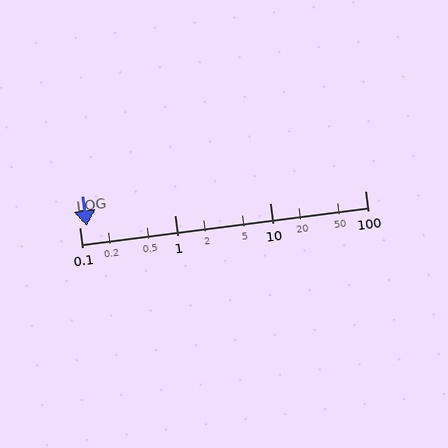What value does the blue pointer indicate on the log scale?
The pointer indicates approximately 0.12.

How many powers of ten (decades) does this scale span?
The scale spans 3 decades, from 0.1 to 100.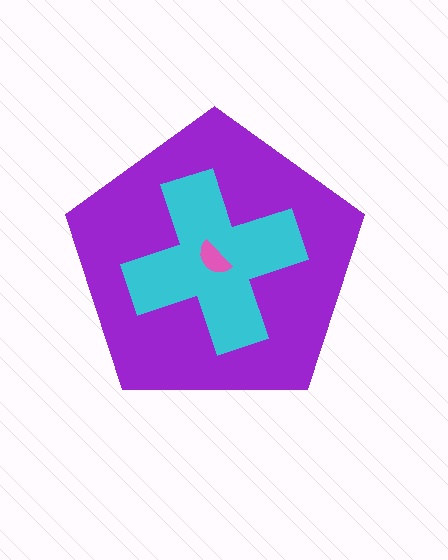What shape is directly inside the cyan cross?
The pink semicircle.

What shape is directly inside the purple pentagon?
The cyan cross.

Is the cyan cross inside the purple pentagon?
Yes.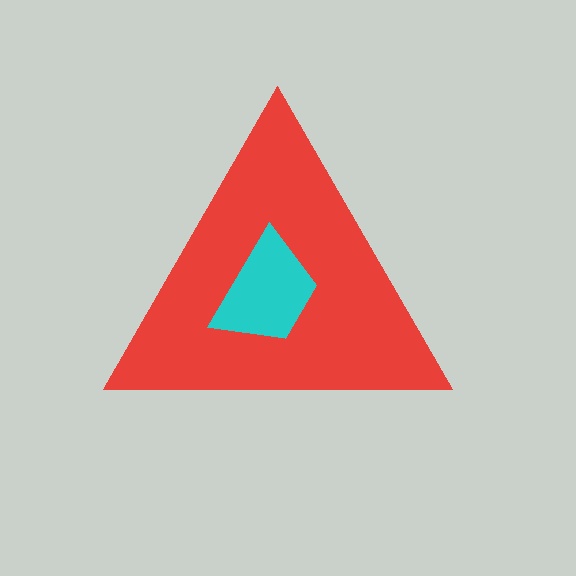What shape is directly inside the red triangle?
The cyan trapezoid.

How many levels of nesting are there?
2.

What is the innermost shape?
The cyan trapezoid.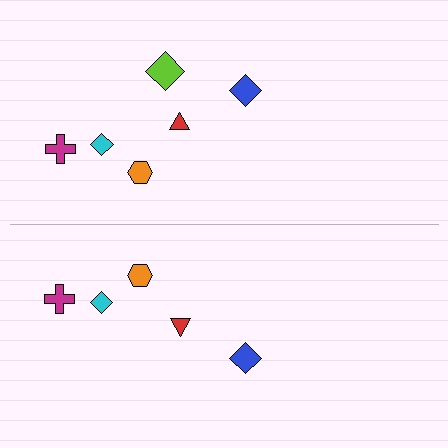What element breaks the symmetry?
A lime diamond is missing from the bottom side.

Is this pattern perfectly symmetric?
No, the pattern is not perfectly symmetric. A lime diamond is missing from the bottom side.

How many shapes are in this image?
There are 11 shapes in this image.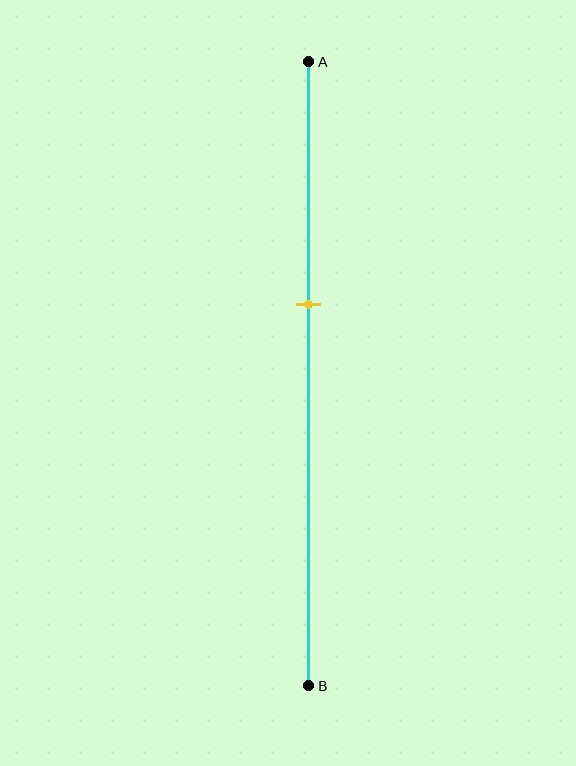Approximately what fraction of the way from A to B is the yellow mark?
The yellow mark is approximately 40% of the way from A to B.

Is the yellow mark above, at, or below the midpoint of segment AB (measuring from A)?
The yellow mark is above the midpoint of segment AB.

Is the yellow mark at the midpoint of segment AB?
No, the mark is at about 40% from A, not at the 50% midpoint.